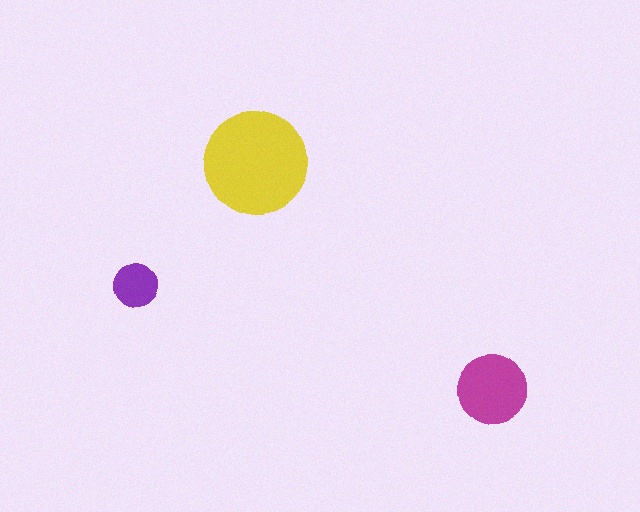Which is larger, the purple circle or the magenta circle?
The magenta one.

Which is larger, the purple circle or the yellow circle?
The yellow one.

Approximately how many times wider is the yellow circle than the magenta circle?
About 1.5 times wider.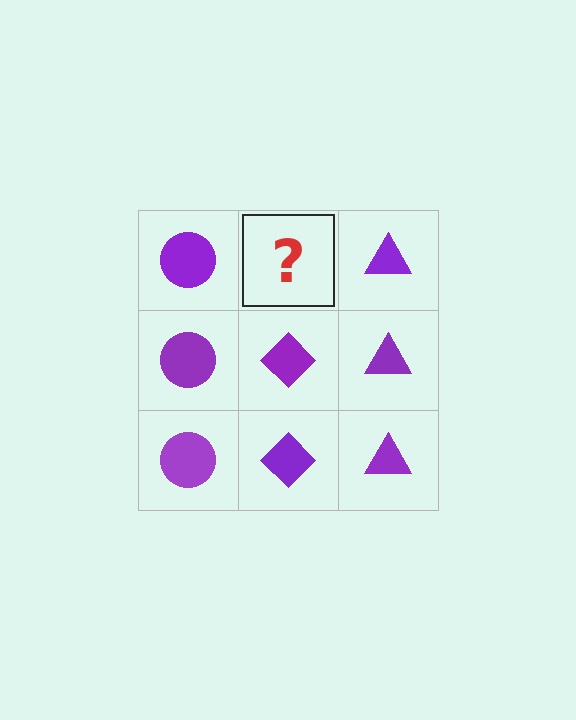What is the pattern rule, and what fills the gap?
The rule is that each column has a consistent shape. The gap should be filled with a purple diamond.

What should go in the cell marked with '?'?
The missing cell should contain a purple diamond.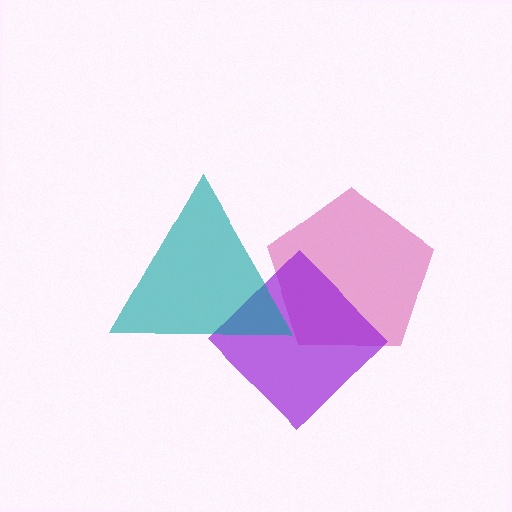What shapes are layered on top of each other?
The layered shapes are: a magenta pentagon, a purple diamond, a teal triangle.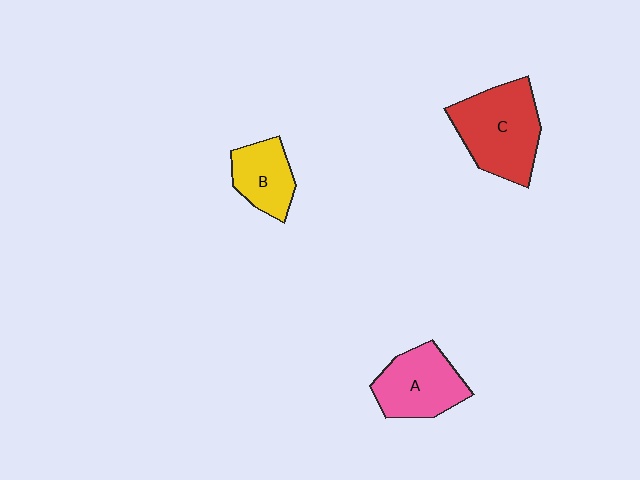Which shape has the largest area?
Shape C (red).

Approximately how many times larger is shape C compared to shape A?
Approximately 1.3 times.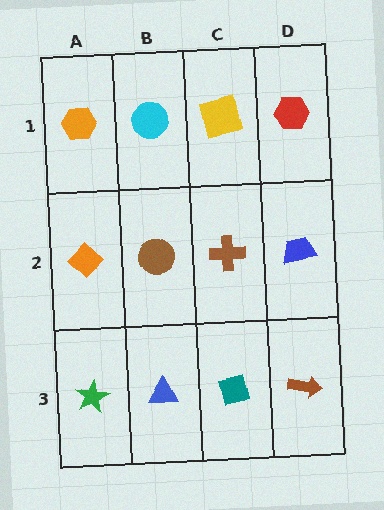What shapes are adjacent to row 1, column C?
A brown cross (row 2, column C), a cyan circle (row 1, column B), a red hexagon (row 1, column D).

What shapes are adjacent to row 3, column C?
A brown cross (row 2, column C), a blue triangle (row 3, column B), a brown arrow (row 3, column D).